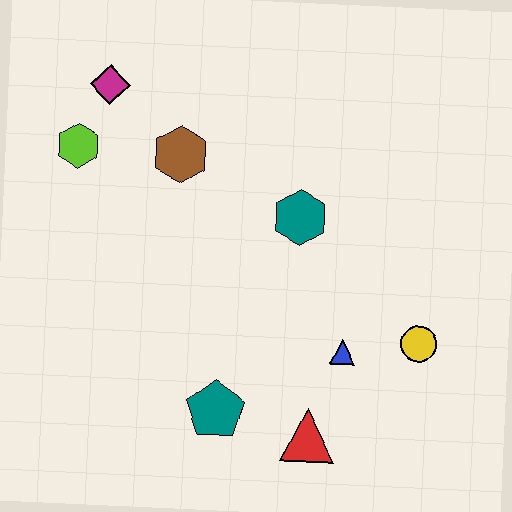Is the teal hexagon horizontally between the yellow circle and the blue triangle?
No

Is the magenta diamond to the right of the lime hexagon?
Yes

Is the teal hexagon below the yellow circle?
No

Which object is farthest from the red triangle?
The magenta diamond is farthest from the red triangle.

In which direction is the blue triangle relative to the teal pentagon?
The blue triangle is to the right of the teal pentagon.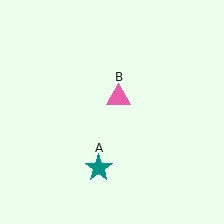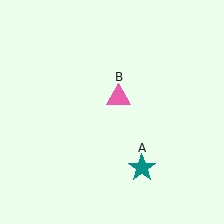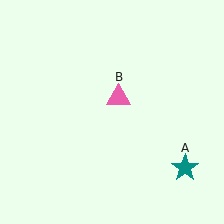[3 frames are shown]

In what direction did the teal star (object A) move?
The teal star (object A) moved right.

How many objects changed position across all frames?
1 object changed position: teal star (object A).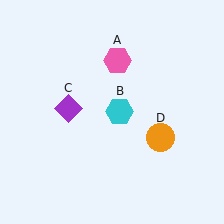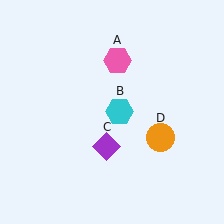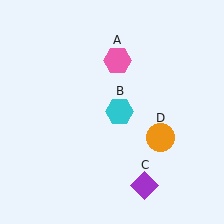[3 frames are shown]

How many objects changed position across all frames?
1 object changed position: purple diamond (object C).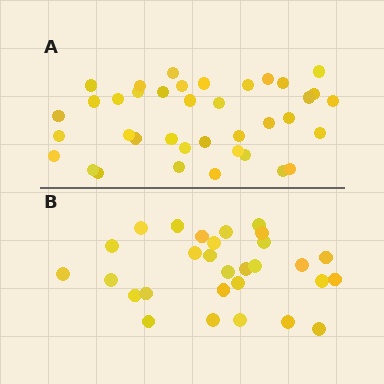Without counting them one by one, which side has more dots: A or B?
Region A (the top region) has more dots.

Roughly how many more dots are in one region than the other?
Region A has roughly 8 or so more dots than region B.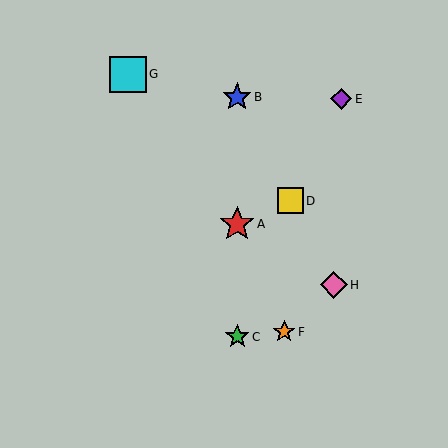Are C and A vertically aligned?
Yes, both are at x≈237.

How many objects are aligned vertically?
3 objects (A, B, C) are aligned vertically.